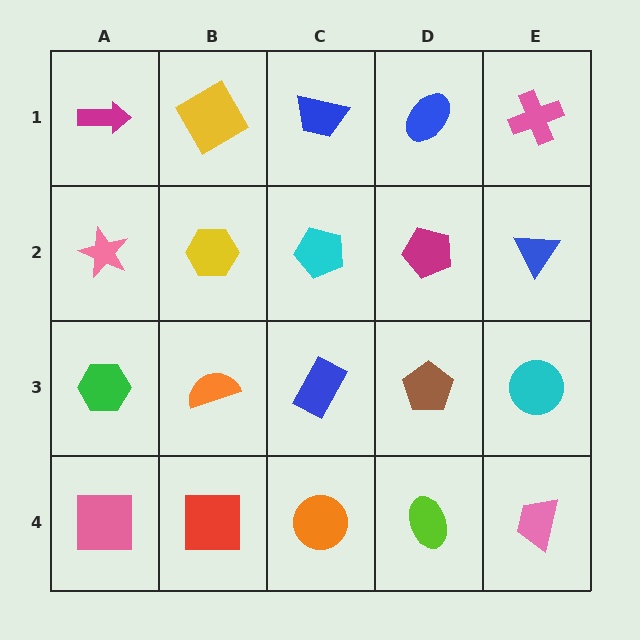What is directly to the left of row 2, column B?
A pink star.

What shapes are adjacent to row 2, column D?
A blue ellipse (row 1, column D), a brown pentagon (row 3, column D), a cyan pentagon (row 2, column C), a blue triangle (row 2, column E).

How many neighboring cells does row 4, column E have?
2.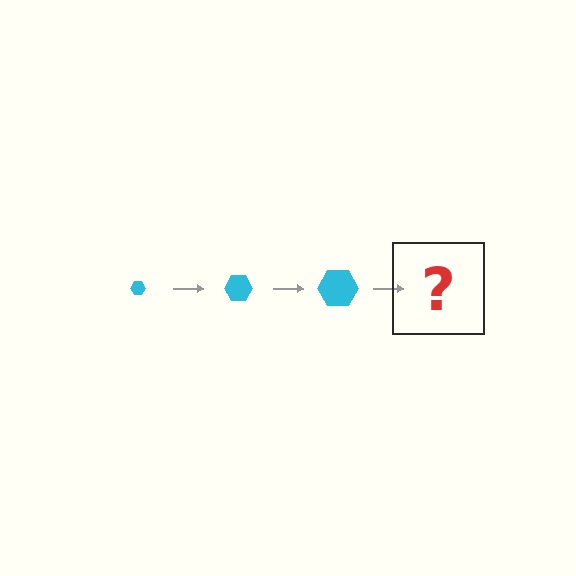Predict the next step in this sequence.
The next step is a cyan hexagon, larger than the previous one.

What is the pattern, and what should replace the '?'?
The pattern is that the hexagon gets progressively larger each step. The '?' should be a cyan hexagon, larger than the previous one.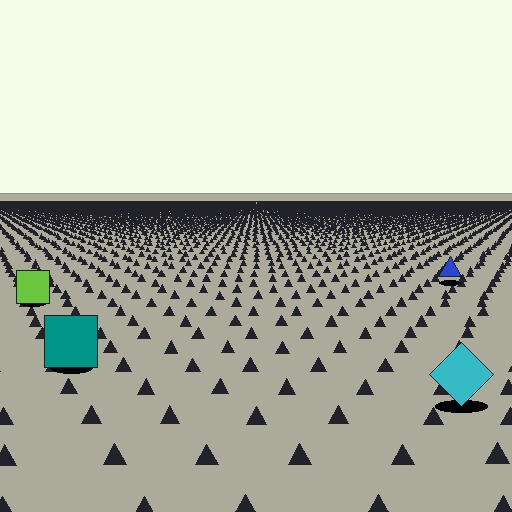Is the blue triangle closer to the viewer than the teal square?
No. The teal square is closer — you can tell from the texture gradient: the ground texture is coarser near it.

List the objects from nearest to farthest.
From nearest to farthest: the cyan diamond, the teal square, the lime square, the blue triangle.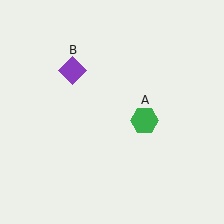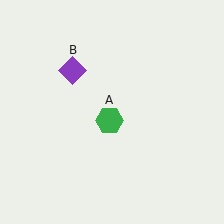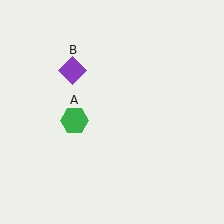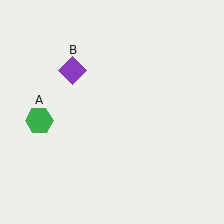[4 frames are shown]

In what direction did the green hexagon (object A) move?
The green hexagon (object A) moved left.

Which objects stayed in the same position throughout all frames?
Purple diamond (object B) remained stationary.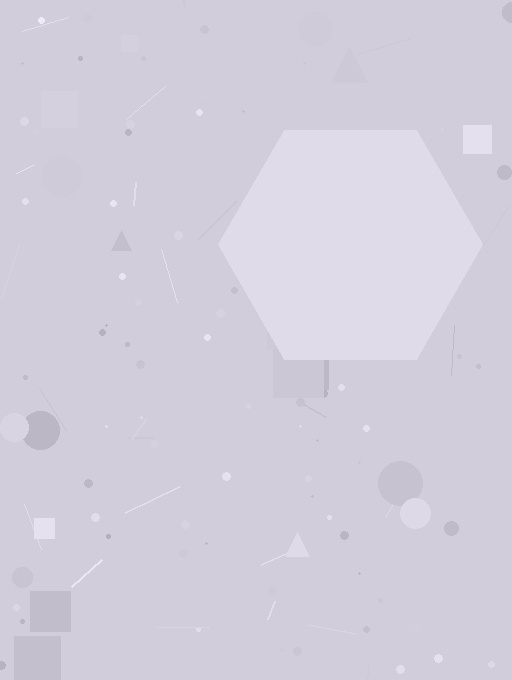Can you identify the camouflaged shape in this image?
The camouflaged shape is a hexagon.